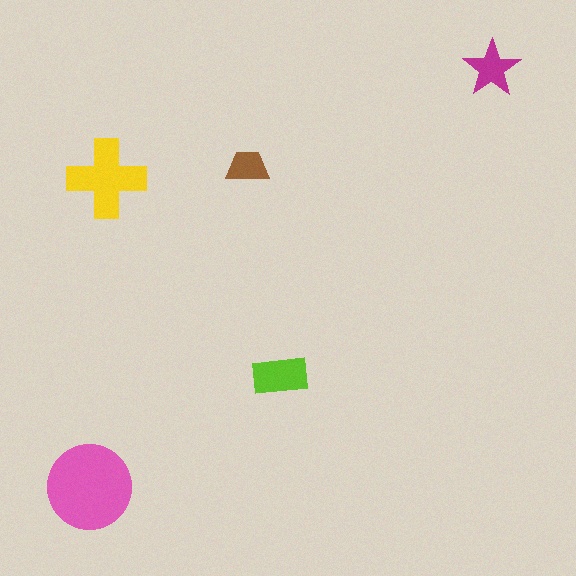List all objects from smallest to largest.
The brown trapezoid, the magenta star, the lime rectangle, the yellow cross, the pink circle.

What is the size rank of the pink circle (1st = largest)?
1st.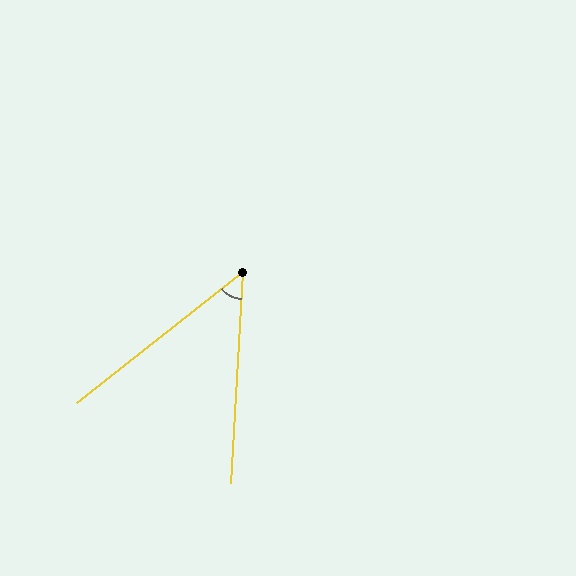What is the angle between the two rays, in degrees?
Approximately 48 degrees.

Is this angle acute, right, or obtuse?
It is acute.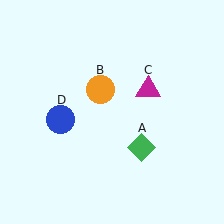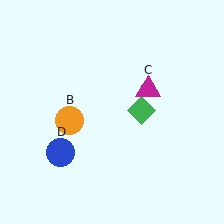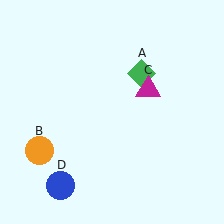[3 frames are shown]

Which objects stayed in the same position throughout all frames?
Magenta triangle (object C) remained stationary.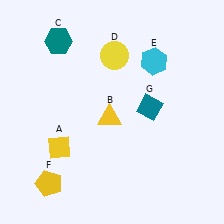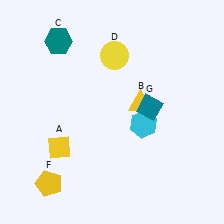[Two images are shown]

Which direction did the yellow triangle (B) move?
The yellow triangle (B) moved right.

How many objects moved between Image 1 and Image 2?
2 objects moved between the two images.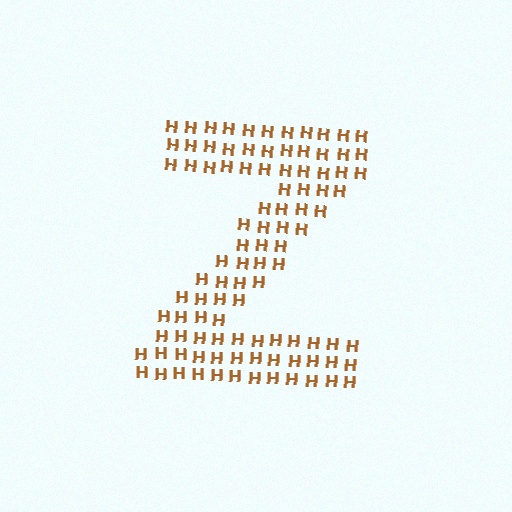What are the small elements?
The small elements are letter H's.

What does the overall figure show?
The overall figure shows the letter Z.